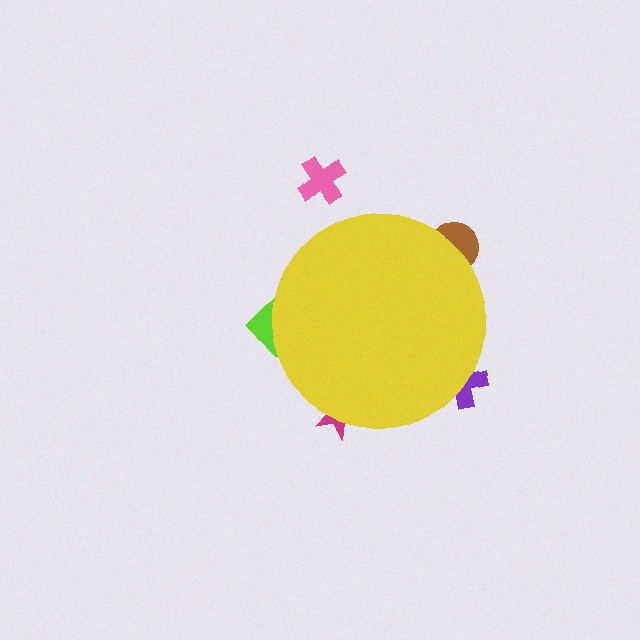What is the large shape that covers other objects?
A yellow circle.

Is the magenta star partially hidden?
Yes, the magenta star is partially hidden behind the yellow circle.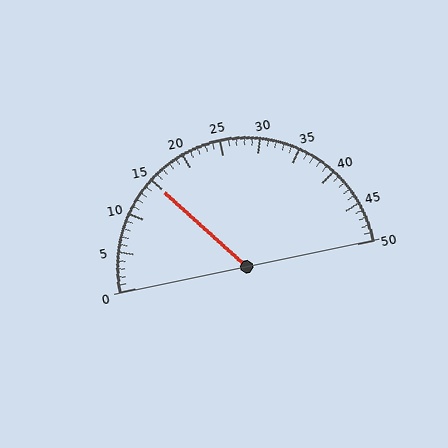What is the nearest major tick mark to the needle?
The nearest major tick mark is 15.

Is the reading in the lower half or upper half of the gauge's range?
The reading is in the lower half of the range (0 to 50).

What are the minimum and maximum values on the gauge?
The gauge ranges from 0 to 50.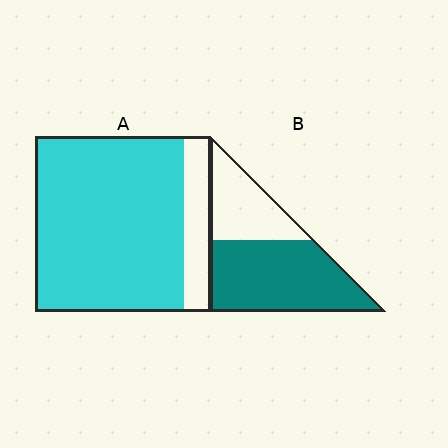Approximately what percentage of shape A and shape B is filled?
A is approximately 85% and B is approximately 65%.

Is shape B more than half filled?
Yes.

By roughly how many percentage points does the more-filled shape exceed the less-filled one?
By roughly 20 percentage points (A over B).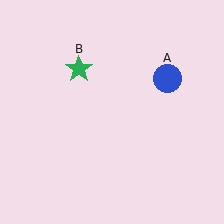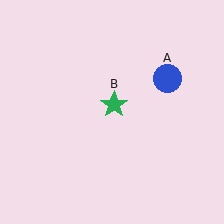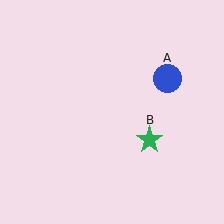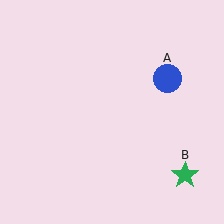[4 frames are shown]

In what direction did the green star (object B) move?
The green star (object B) moved down and to the right.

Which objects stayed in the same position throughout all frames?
Blue circle (object A) remained stationary.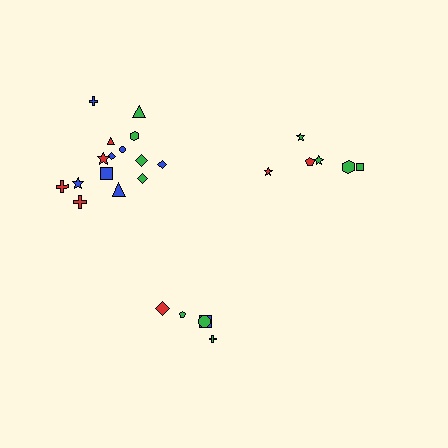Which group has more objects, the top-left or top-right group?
The top-left group.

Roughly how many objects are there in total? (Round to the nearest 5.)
Roughly 25 objects in total.